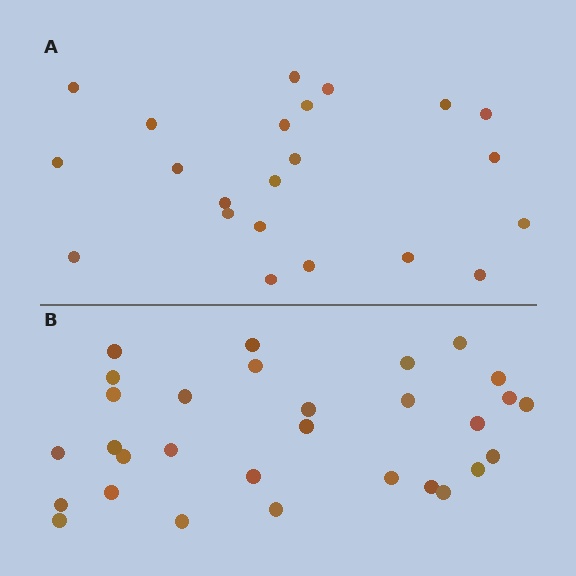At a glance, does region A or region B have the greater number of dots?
Region B (the bottom region) has more dots.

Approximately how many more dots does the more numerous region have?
Region B has roughly 8 or so more dots than region A.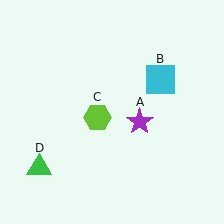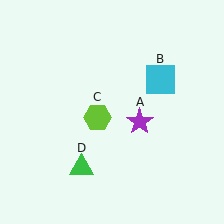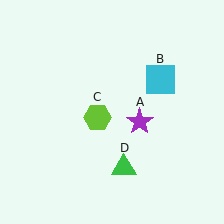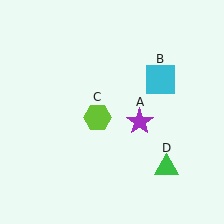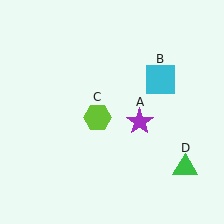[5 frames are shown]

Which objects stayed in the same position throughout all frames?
Purple star (object A) and cyan square (object B) and lime hexagon (object C) remained stationary.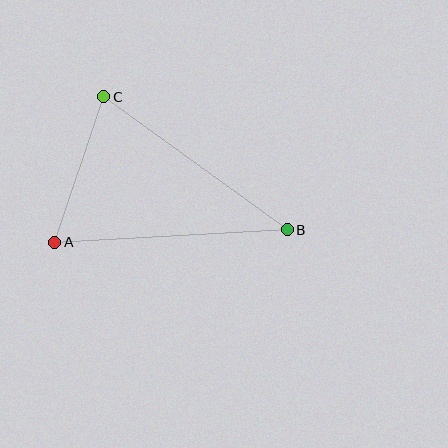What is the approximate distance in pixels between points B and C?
The distance between B and C is approximately 227 pixels.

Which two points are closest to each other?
Points A and C are closest to each other.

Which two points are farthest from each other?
Points A and B are farthest from each other.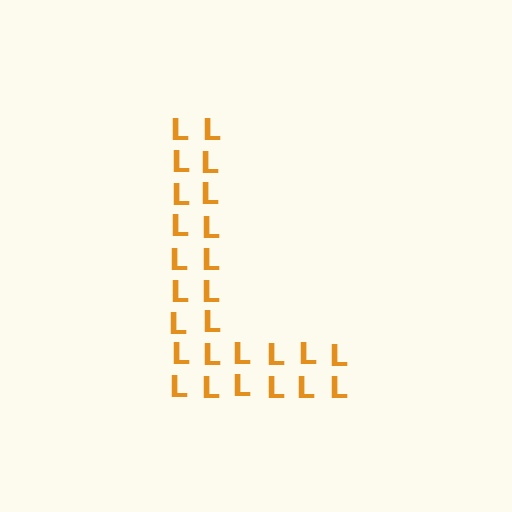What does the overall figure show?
The overall figure shows the letter L.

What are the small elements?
The small elements are letter L's.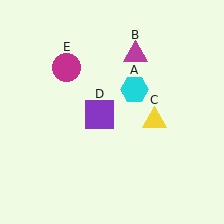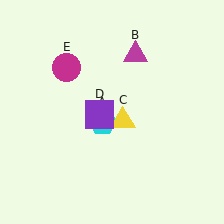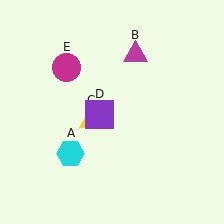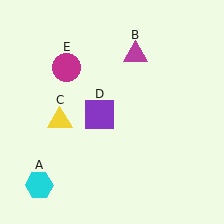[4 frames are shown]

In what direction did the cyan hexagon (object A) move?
The cyan hexagon (object A) moved down and to the left.